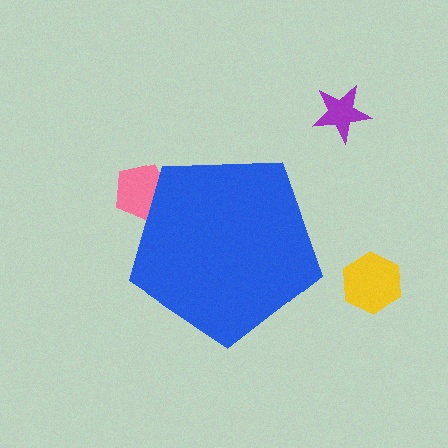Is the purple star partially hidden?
No, the purple star is fully visible.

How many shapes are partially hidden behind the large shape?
1 shape is partially hidden.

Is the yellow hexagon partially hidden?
No, the yellow hexagon is fully visible.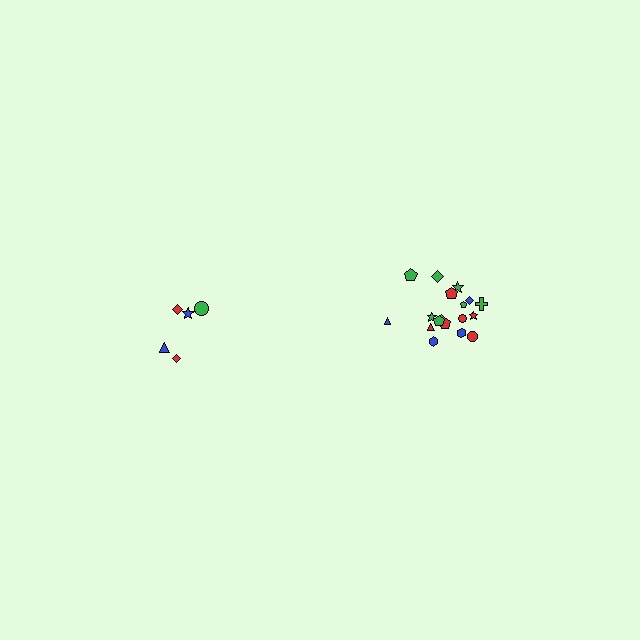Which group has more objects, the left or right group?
The right group.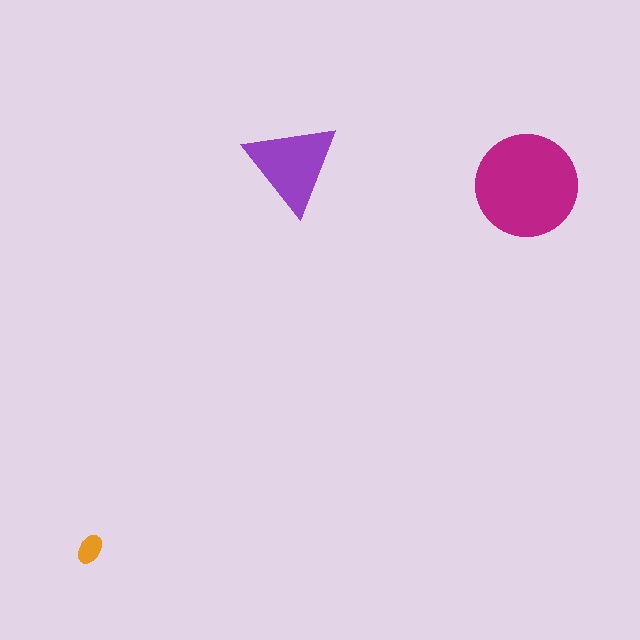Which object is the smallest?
The orange ellipse.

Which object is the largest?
The magenta circle.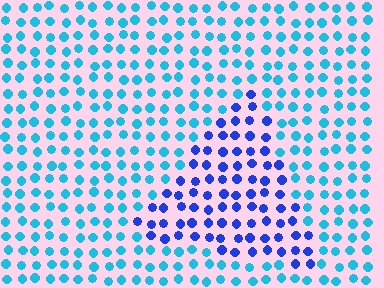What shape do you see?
I see a triangle.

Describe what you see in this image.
The image is filled with small cyan elements in a uniform arrangement. A triangle-shaped region is visible where the elements are tinted to a slightly different hue, forming a subtle color boundary.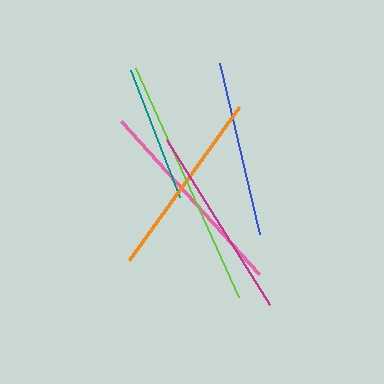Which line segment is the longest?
The lime line is the longest at approximately 251 pixels.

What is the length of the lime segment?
The lime segment is approximately 251 pixels long.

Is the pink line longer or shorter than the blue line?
The pink line is longer than the blue line.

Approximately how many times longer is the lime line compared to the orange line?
The lime line is approximately 1.3 times the length of the orange line.